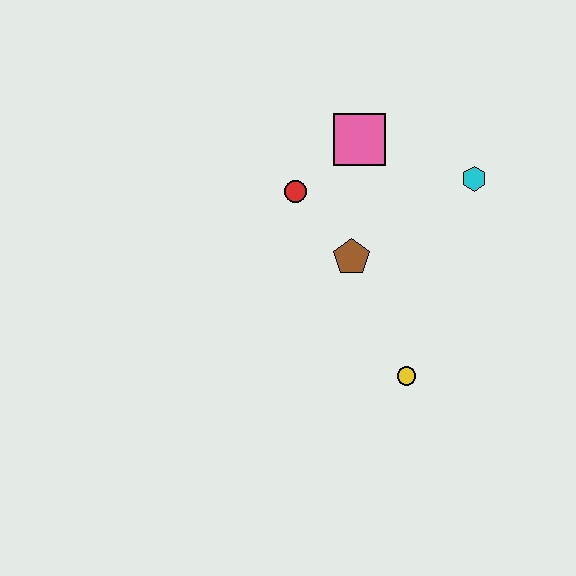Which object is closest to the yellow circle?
The brown pentagon is closest to the yellow circle.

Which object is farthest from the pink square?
The yellow circle is farthest from the pink square.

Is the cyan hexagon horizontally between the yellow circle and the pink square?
No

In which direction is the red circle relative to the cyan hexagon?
The red circle is to the left of the cyan hexagon.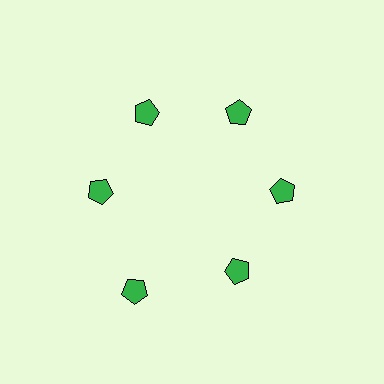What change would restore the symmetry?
The symmetry would be restored by moving it inward, back onto the ring so that all 6 pentagons sit at equal angles and equal distance from the center.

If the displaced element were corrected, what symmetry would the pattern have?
It would have 6-fold rotational symmetry — the pattern would map onto itself every 60 degrees.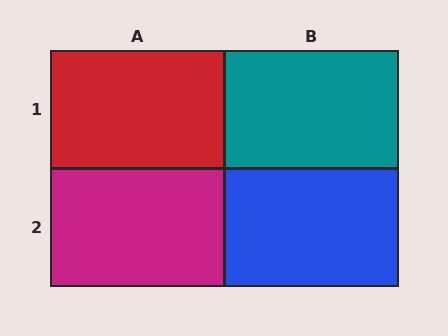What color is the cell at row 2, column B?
Blue.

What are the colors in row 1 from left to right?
Red, teal.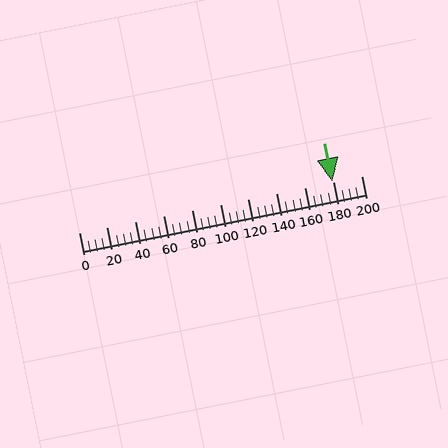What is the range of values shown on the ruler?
The ruler shows values from 0 to 200.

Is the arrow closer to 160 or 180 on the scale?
The arrow is closer to 180.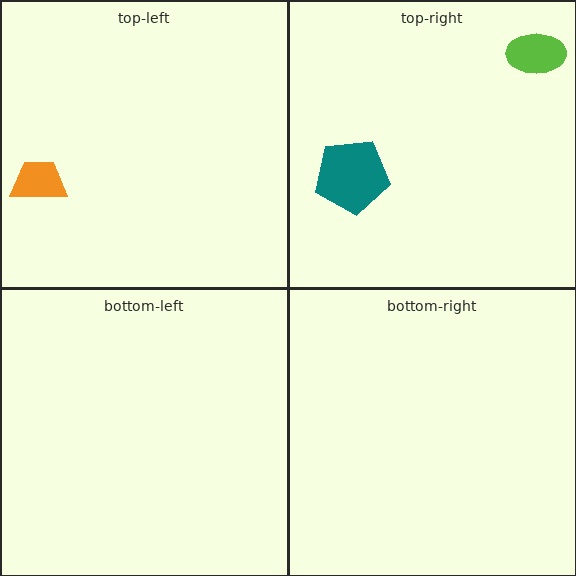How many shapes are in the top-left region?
1.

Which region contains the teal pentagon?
The top-right region.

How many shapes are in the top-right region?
2.